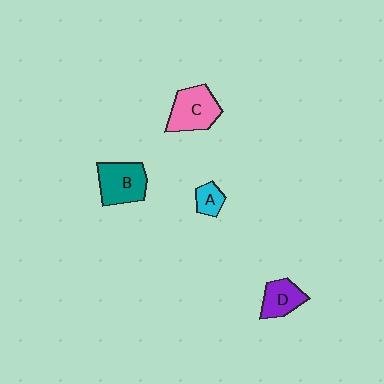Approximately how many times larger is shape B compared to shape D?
Approximately 1.4 times.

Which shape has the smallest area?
Shape A (cyan).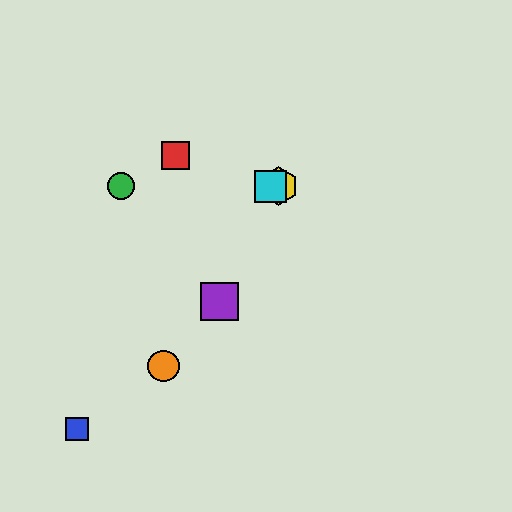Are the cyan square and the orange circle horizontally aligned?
No, the cyan square is at y≈186 and the orange circle is at y≈366.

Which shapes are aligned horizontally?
The green circle, the yellow hexagon, the cyan square are aligned horizontally.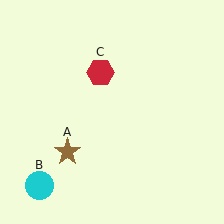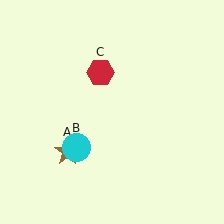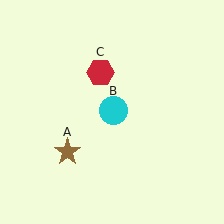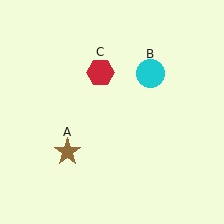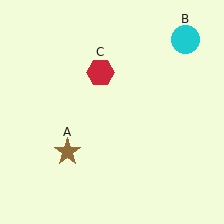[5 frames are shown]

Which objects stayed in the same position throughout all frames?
Brown star (object A) and red hexagon (object C) remained stationary.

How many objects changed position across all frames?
1 object changed position: cyan circle (object B).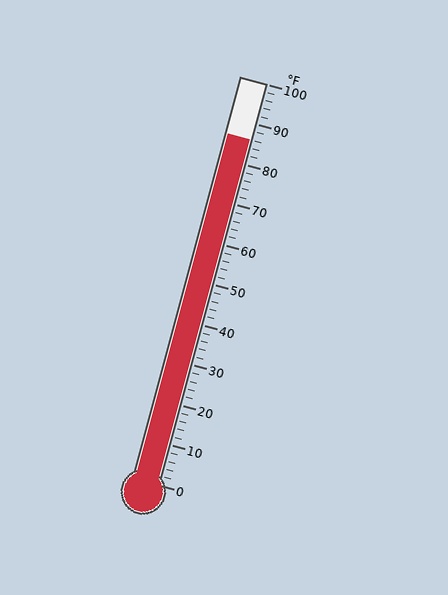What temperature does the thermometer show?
The thermometer shows approximately 86°F.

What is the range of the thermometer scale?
The thermometer scale ranges from 0°F to 100°F.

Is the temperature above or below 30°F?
The temperature is above 30°F.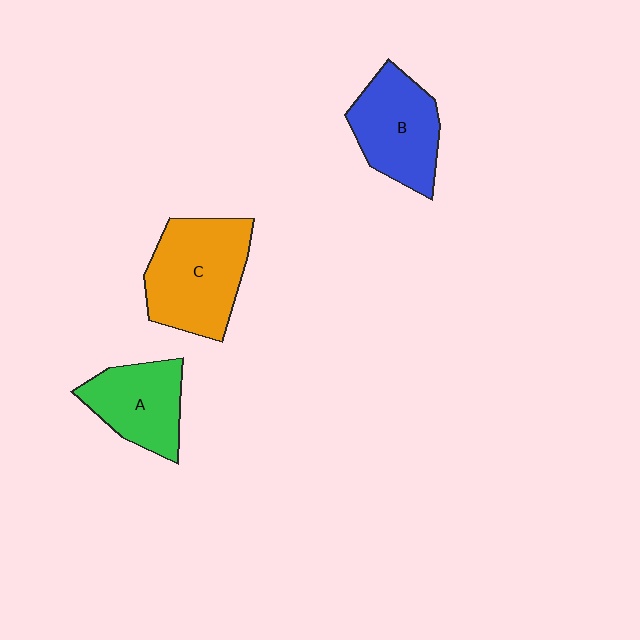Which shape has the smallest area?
Shape A (green).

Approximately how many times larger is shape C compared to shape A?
Approximately 1.4 times.